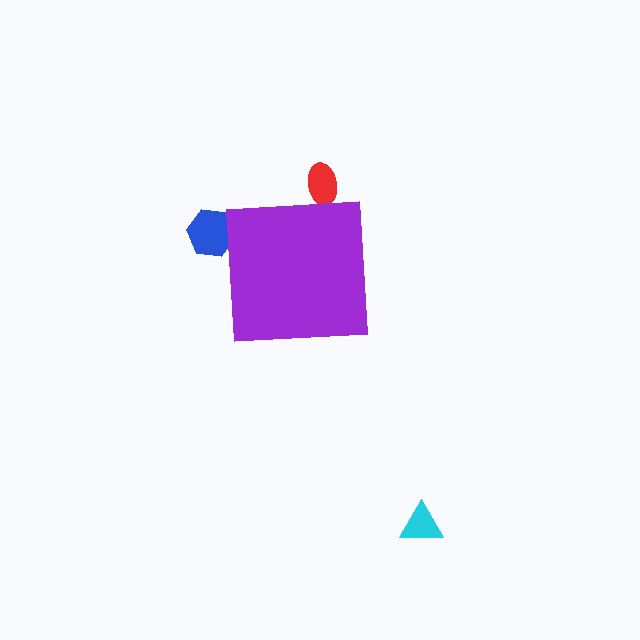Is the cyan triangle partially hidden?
No, the cyan triangle is fully visible.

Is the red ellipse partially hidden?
Yes, the red ellipse is partially hidden behind the purple square.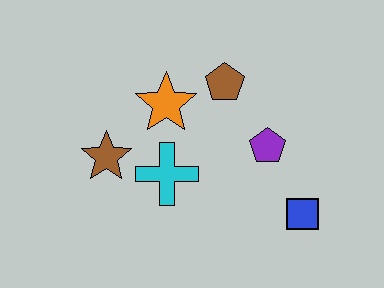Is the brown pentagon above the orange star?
Yes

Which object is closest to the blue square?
The purple pentagon is closest to the blue square.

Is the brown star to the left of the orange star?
Yes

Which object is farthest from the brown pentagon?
The blue square is farthest from the brown pentagon.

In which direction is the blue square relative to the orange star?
The blue square is to the right of the orange star.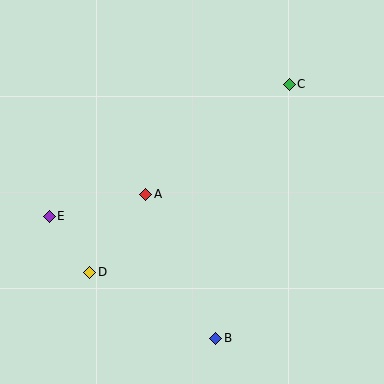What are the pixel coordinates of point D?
Point D is at (90, 272).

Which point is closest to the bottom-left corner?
Point D is closest to the bottom-left corner.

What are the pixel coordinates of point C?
Point C is at (289, 84).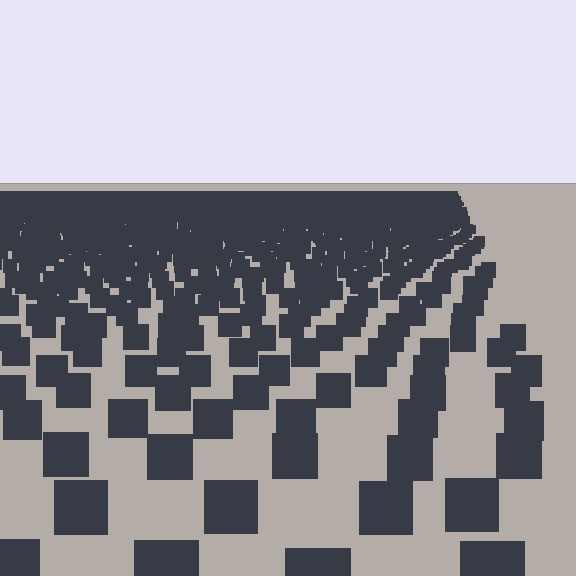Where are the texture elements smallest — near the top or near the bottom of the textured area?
Near the top.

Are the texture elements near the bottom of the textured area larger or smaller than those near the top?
Larger. Near the bottom, elements are closer to the viewer and appear at a bigger on-screen size.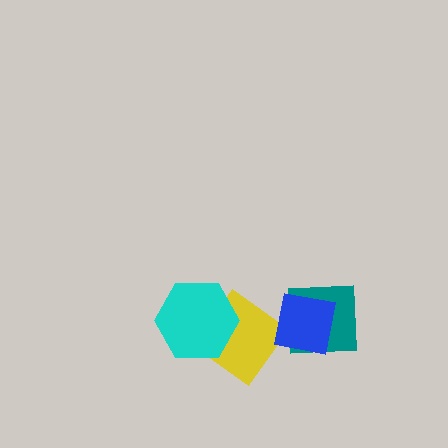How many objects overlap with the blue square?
2 objects overlap with the blue square.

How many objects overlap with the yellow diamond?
2 objects overlap with the yellow diamond.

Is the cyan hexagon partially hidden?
No, no other shape covers it.